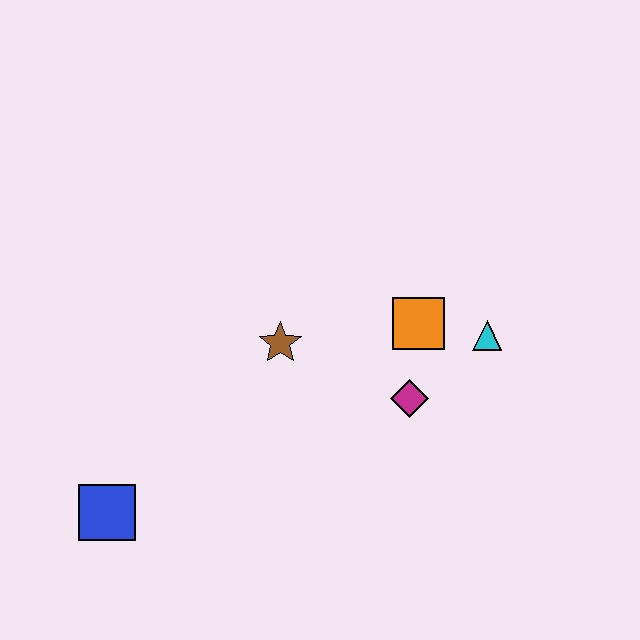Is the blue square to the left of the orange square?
Yes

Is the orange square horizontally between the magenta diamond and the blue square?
No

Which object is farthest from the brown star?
The blue square is farthest from the brown star.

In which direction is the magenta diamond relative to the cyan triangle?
The magenta diamond is to the left of the cyan triangle.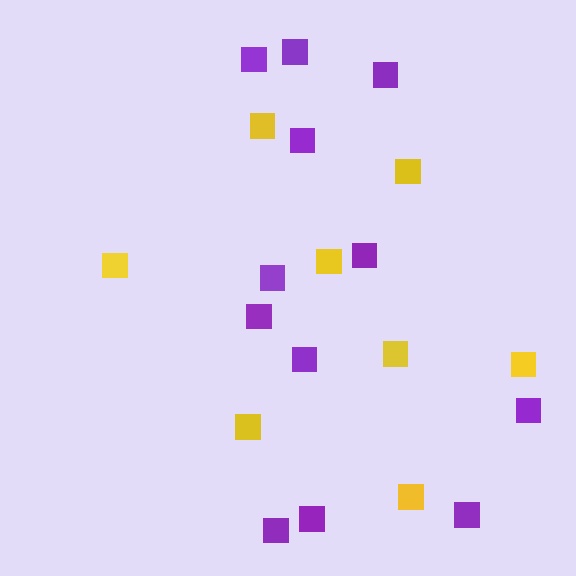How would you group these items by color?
There are 2 groups: one group of yellow squares (8) and one group of purple squares (12).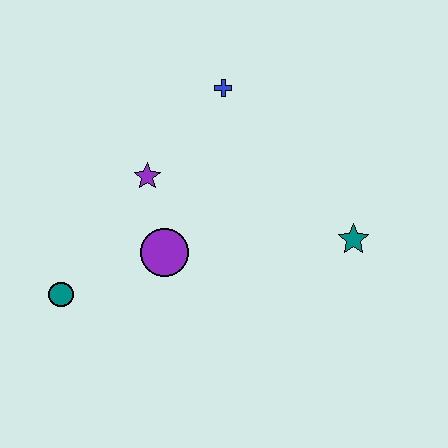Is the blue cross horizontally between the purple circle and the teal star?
Yes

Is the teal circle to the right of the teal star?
No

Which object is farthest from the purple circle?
The teal star is farthest from the purple circle.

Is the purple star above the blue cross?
No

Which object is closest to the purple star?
The purple circle is closest to the purple star.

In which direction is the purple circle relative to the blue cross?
The purple circle is below the blue cross.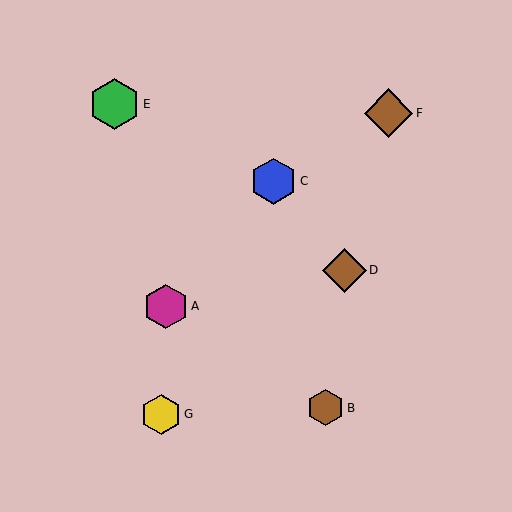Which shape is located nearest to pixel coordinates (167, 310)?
The magenta hexagon (labeled A) at (166, 306) is nearest to that location.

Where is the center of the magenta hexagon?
The center of the magenta hexagon is at (166, 306).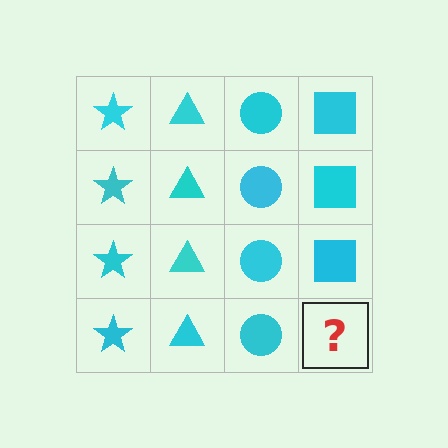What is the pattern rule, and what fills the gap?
The rule is that each column has a consistent shape. The gap should be filled with a cyan square.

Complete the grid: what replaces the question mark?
The question mark should be replaced with a cyan square.